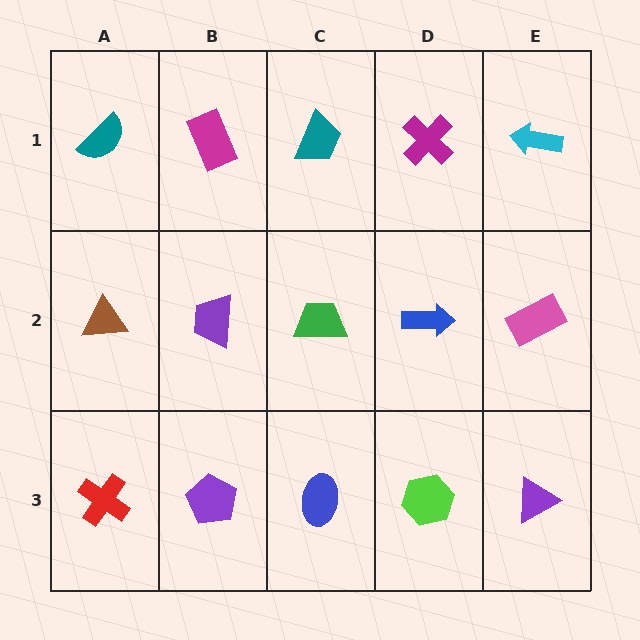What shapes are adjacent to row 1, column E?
A pink rectangle (row 2, column E), a magenta cross (row 1, column D).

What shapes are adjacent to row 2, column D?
A magenta cross (row 1, column D), a lime hexagon (row 3, column D), a green trapezoid (row 2, column C), a pink rectangle (row 2, column E).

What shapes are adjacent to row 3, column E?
A pink rectangle (row 2, column E), a lime hexagon (row 3, column D).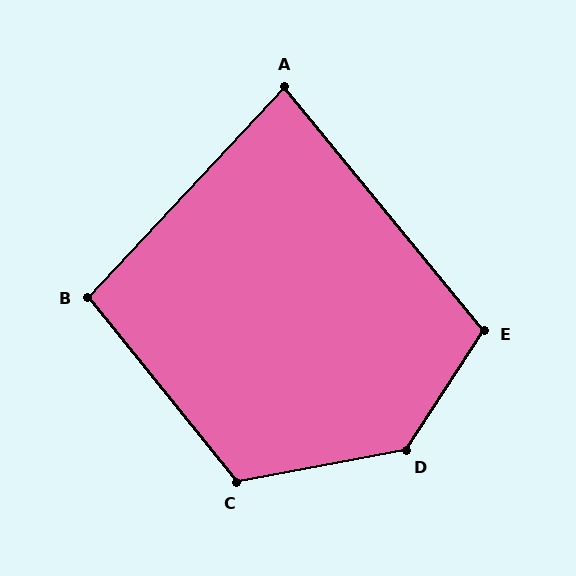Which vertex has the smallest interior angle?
A, at approximately 83 degrees.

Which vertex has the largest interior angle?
D, at approximately 134 degrees.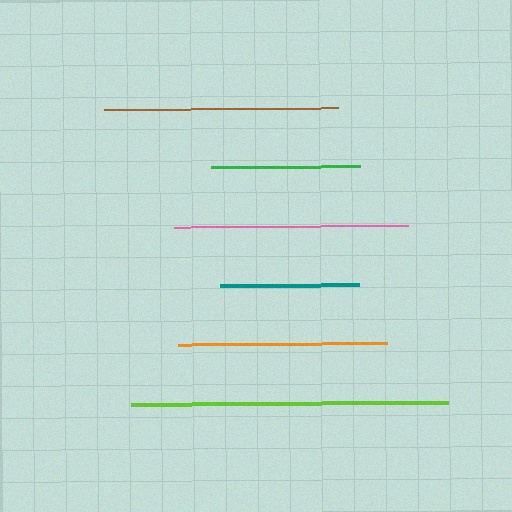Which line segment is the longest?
The lime line is the longest at approximately 317 pixels.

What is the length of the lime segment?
The lime segment is approximately 317 pixels long.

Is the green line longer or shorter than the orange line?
The orange line is longer than the green line.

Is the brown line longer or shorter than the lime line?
The lime line is longer than the brown line.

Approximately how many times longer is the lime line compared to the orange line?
The lime line is approximately 1.5 times the length of the orange line.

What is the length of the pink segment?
The pink segment is approximately 234 pixels long.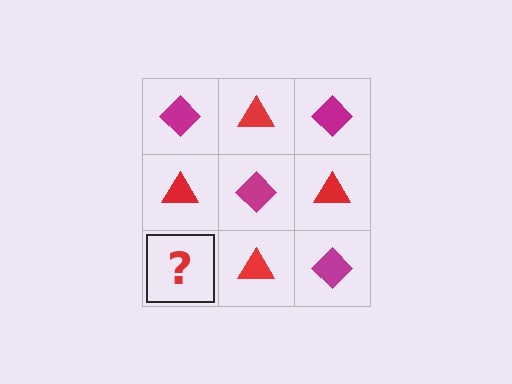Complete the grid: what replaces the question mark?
The question mark should be replaced with a magenta diamond.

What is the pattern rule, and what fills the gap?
The rule is that it alternates magenta diamond and red triangle in a checkerboard pattern. The gap should be filled with a magenta diamond.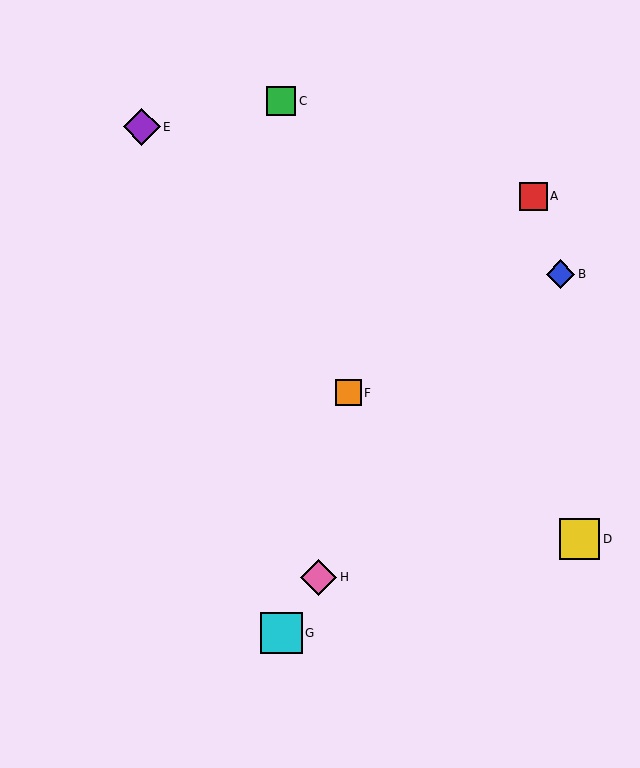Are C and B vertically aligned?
No, C is at x≈281 and B is at x≈560.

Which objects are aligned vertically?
Objects C, G are aligned vertically.